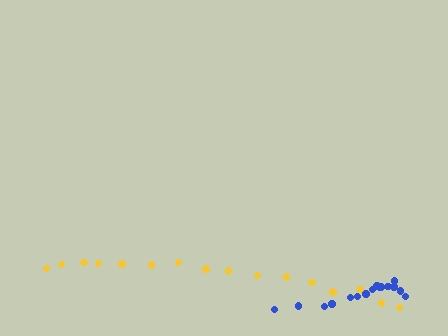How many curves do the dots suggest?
There are 2 distinct paths.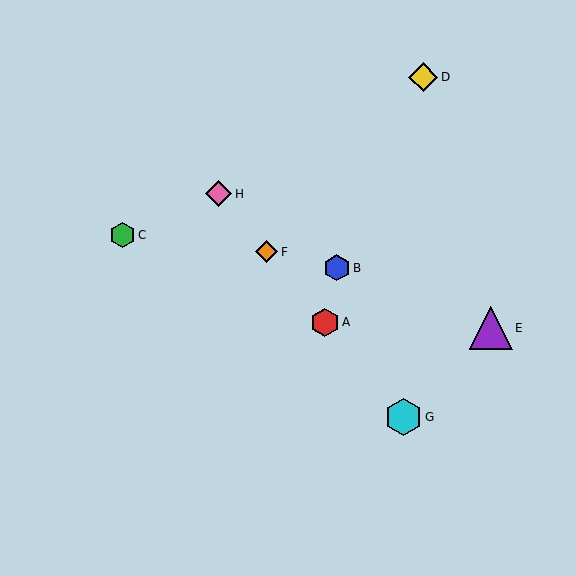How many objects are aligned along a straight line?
4 objects (A, F, G, H) are aligned along a straight line.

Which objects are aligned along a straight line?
Objects A, F, G, H are aligned along a straight line.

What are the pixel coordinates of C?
Object C is at (122, 235).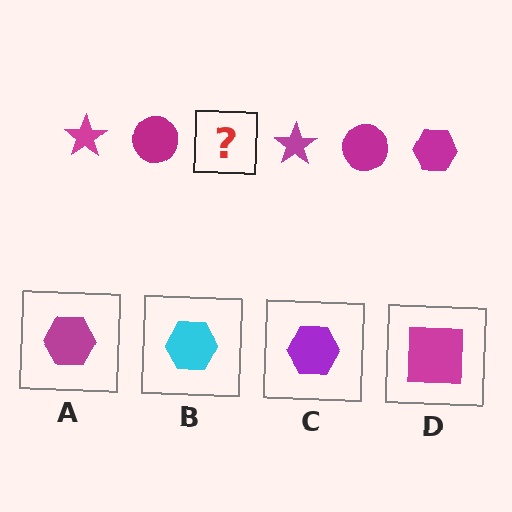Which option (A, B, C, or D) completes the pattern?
A.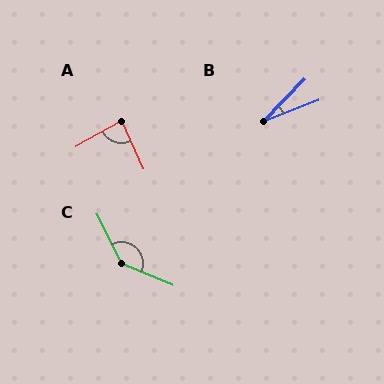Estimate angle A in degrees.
Approximately 85 degrees.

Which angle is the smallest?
B, at approximately 24 degrees.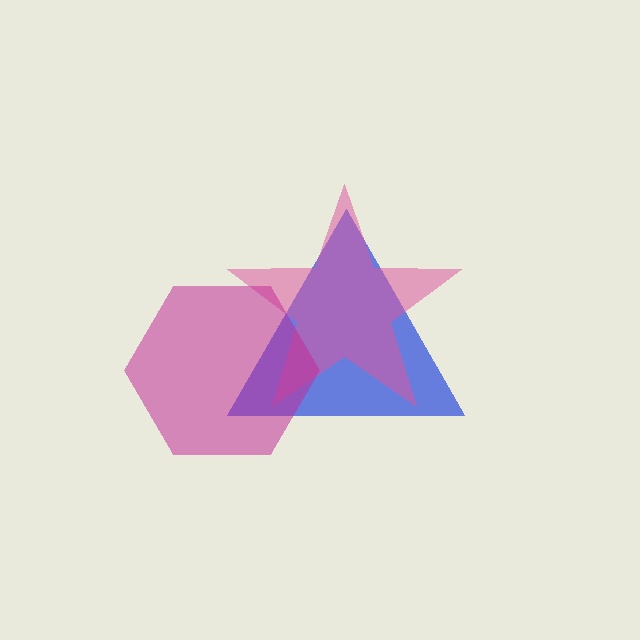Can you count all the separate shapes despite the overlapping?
Yes, there are 3 separate shapes.